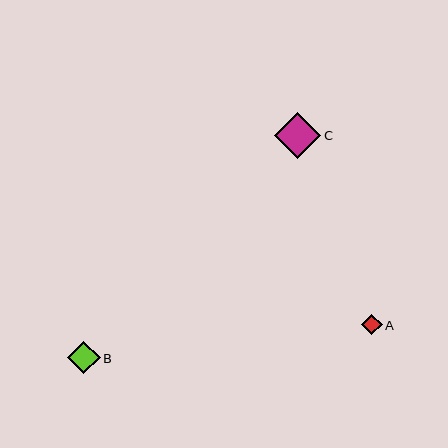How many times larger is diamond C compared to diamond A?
Diamond C is approximately 2.3 times the size of diamond A.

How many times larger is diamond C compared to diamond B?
Diamond C is approximately 1.4 times the size of diamond B.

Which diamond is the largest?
Diamond C is the largest with a size of approximately 47 pixels.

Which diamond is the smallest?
Diamond A is the smallest with a size of approximately 20 pixels.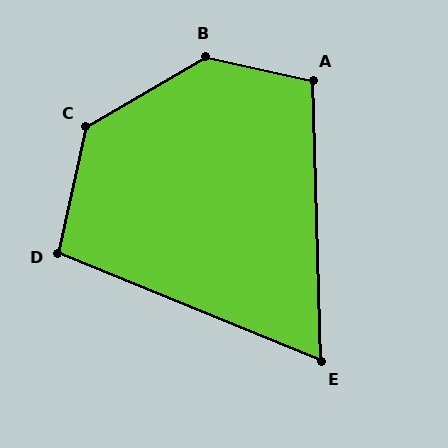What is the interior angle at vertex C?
Approximately 133 degrees (obtuse).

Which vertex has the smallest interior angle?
E, at approximately 66 degrees.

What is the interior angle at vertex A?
Approximately 105 degrees (obtuse).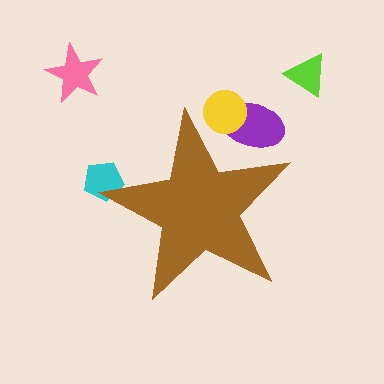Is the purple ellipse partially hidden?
Yes, the purple ellipse is partially hidden behind the brown star.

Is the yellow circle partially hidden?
Yes, the yellow circle is partially hidden behind the brown star.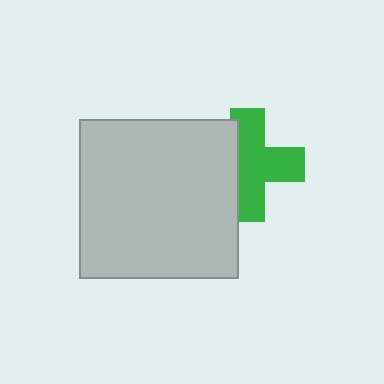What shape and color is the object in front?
The object in front is a light gray square.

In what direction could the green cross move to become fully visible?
The green cross could move right. That would shift it out from behind the light gray square entirely.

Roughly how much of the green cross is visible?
Most of it is visible (roughly 66%).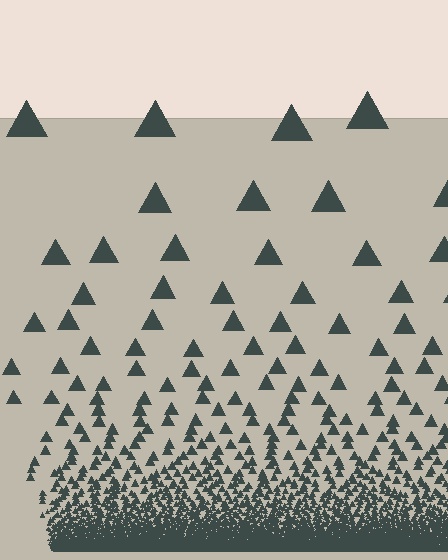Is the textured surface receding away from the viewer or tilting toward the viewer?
The surface appears to tilt toward the viewer. Texture elements get larger and sparser toward the top.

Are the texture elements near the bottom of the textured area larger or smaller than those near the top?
Smaller. The gradient is inverted — elements near the bottom are smaller and denser.